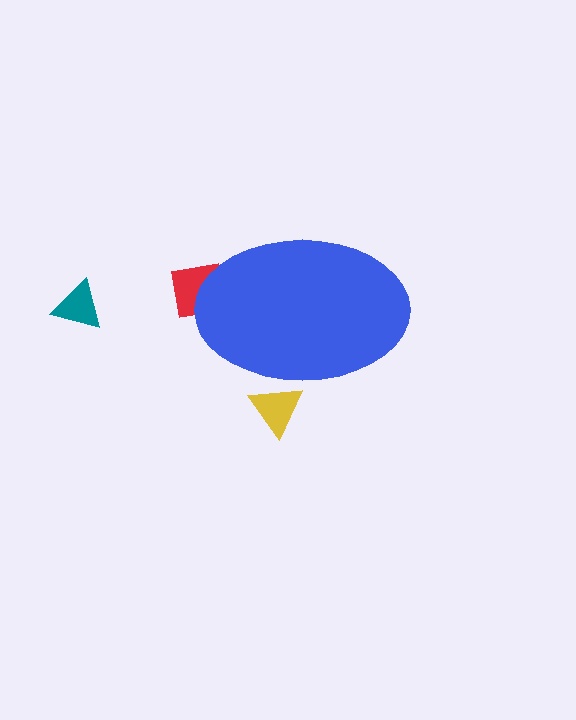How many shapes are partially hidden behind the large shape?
2 shapes are partially hidden.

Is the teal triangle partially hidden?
No, the teal triangle is fully visible.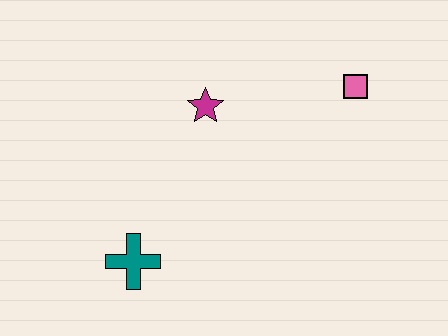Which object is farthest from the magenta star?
The teal cross is farthest from the magenta star.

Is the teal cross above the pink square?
No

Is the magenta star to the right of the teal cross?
Yes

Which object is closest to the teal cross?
The magenta star is closest to the teal cross.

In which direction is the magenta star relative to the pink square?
The magenta star is to the left of the pink square.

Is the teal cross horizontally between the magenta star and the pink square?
No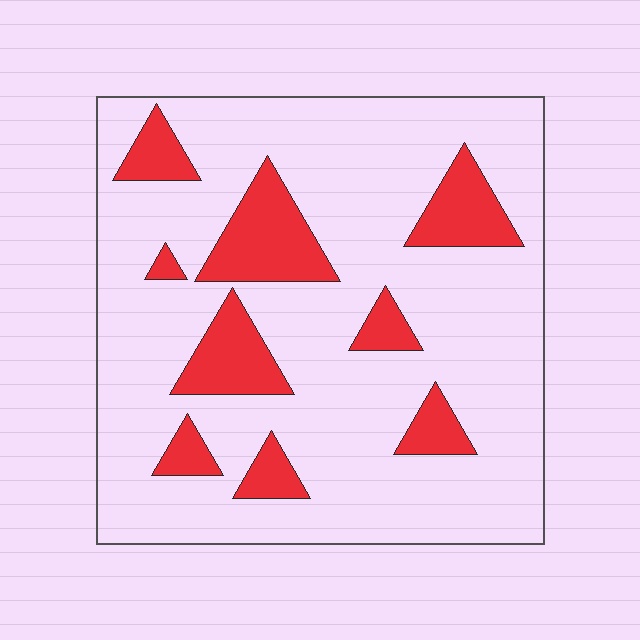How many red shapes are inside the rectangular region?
9.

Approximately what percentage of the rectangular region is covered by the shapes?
Approximately 20%.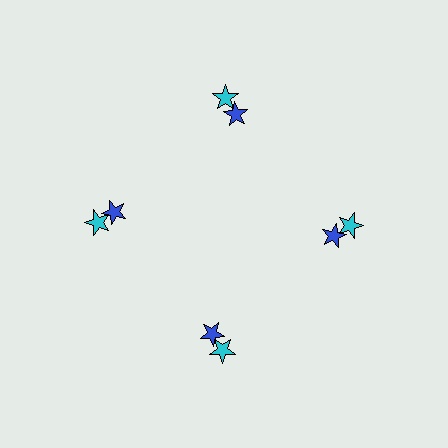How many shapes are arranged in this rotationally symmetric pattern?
There are 8 shapes, arranged in 4 groups of 2.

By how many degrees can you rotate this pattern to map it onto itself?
The pattern maps onto itself every 90 degrees of rotation.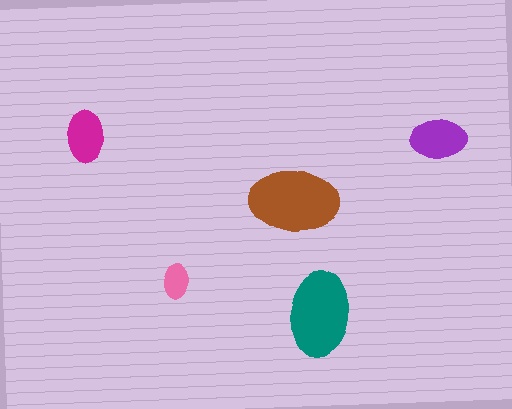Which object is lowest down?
The teal ellipse is bottommost.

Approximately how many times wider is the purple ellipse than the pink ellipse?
About 1.5 times wider.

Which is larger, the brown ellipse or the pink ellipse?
The brown one.